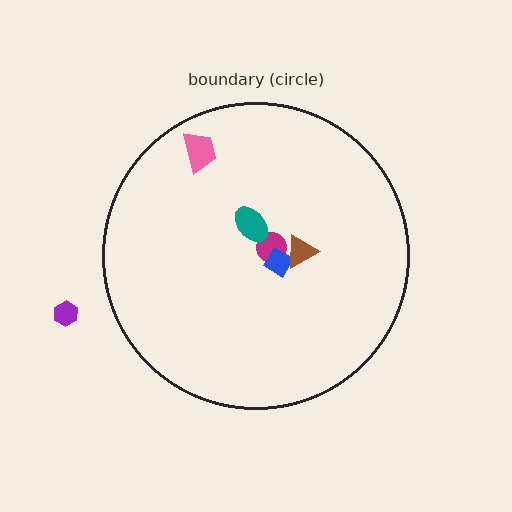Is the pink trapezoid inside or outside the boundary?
Inside.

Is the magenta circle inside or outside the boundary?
Inside.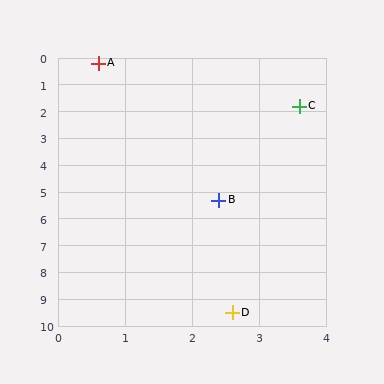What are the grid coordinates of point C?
Point C is at approximately (3.6, 1.8).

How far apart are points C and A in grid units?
Points C and A are about 3.4 grid units apart.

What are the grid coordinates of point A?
Point A is at approximately (0.6, 0.2).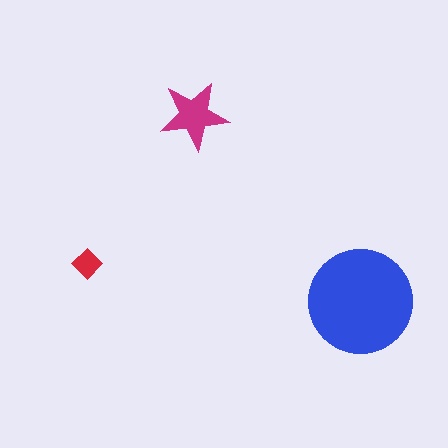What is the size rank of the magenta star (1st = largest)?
2nd.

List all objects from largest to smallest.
The blue circle, the magenta star, the red diamond.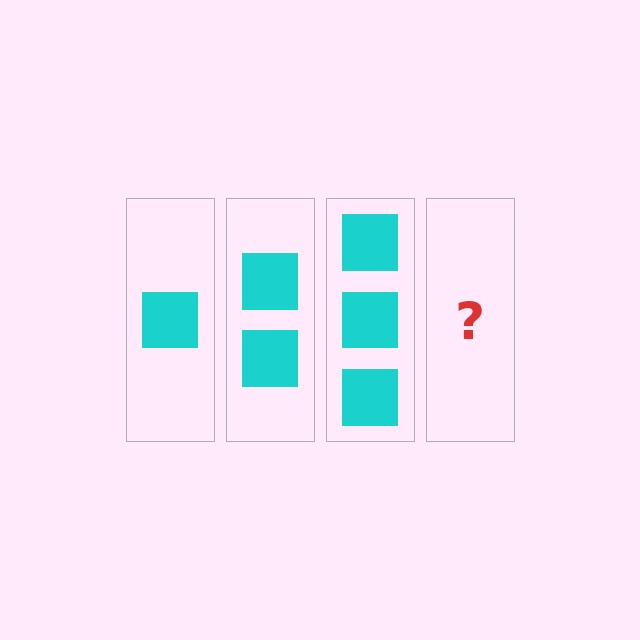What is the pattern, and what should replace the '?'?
The pattern is that each step adds one more square. The '?' should be 4 squares.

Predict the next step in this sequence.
The next step is 4 squares.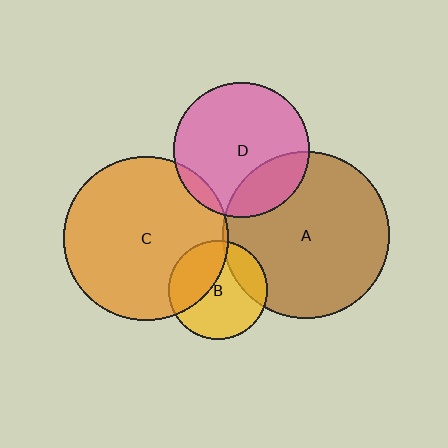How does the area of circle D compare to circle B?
Approximately 1.9 times.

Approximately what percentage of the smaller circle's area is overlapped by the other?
Approximately 25%.